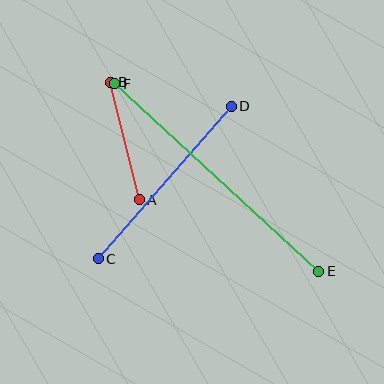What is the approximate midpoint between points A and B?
The midpoint is at approximately (125, 141) pixels.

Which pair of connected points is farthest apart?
Points E and F are farthest apart.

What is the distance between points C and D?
The distance is approximately 202 pixels.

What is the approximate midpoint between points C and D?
The midpoint is at approximately (165, 183) pixels.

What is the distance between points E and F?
The distance is approximately 277 pixels.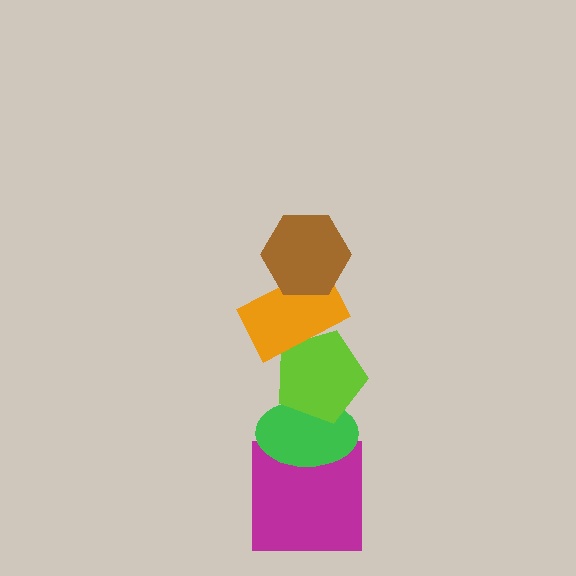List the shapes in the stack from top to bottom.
From top to bottom: the brown hexagon, the orange rectangle, the lime pentagon, the green ellipse, the magenta square.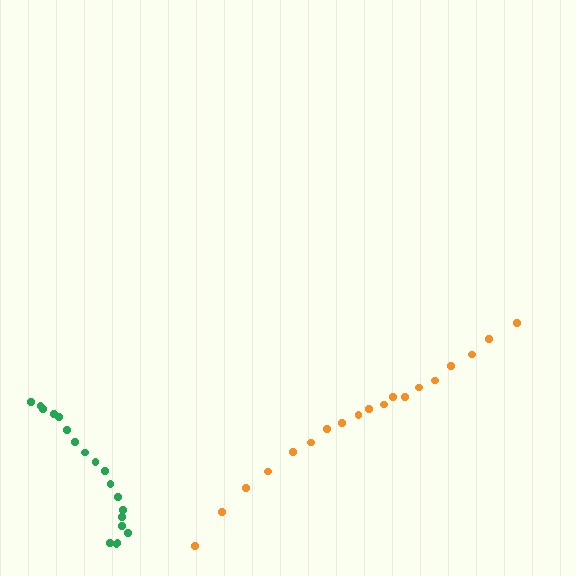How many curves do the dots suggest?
There are 2 distinct paths.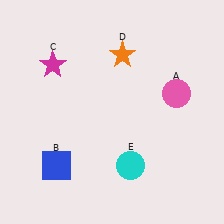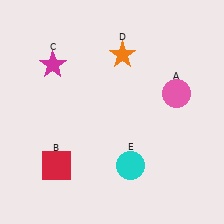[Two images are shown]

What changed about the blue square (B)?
In Image 1, B is blue. In Image 2, it changed to red.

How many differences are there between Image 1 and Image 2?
There is 1 difference between the two images.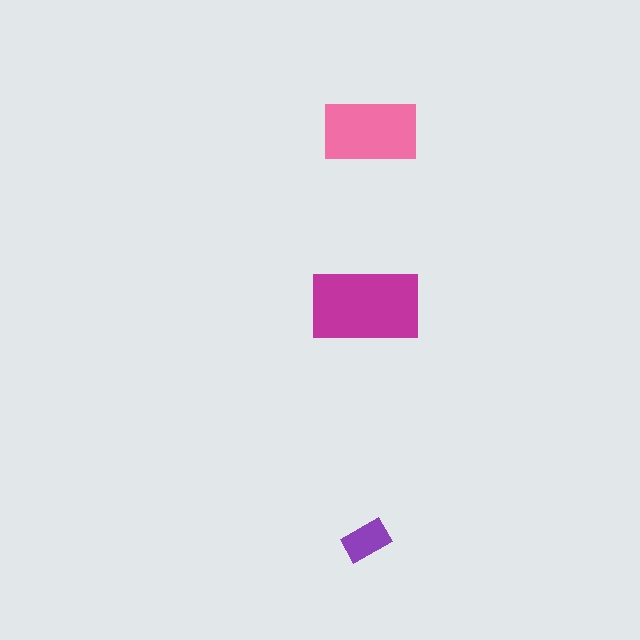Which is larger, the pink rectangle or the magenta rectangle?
The magenta one.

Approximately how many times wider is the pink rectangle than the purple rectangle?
About 2 times wider.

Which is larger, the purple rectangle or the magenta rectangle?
The magenta one.